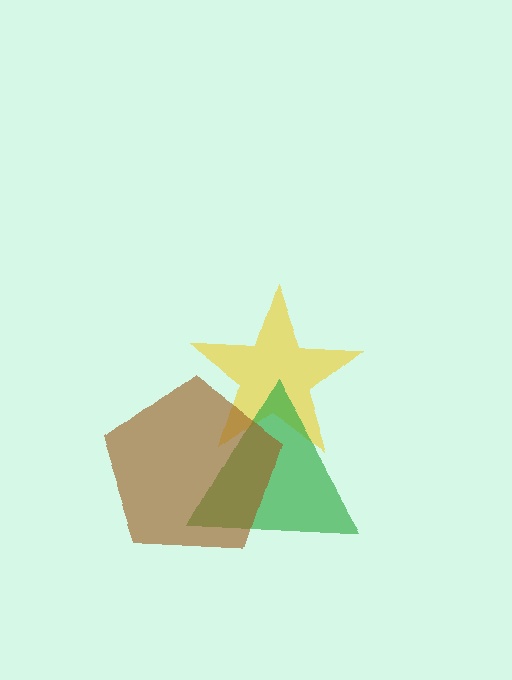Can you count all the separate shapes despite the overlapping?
Yes, there are 3 separate shapes.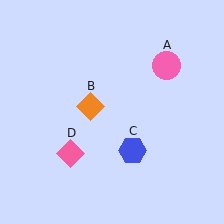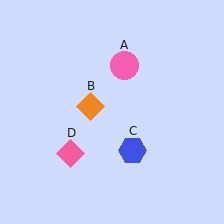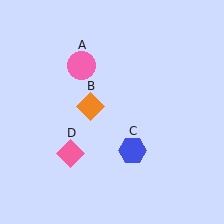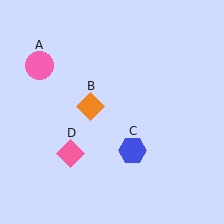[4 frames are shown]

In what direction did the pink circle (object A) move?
The pink circle (object A) moved left.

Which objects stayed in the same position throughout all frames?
Orange diamond (object B) and blue hexagon (object C) and pink diamond (object D) remained stationary.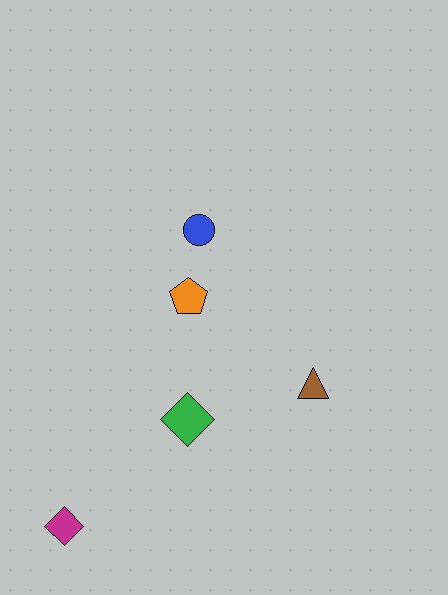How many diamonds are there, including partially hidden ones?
There are 2 diamonds.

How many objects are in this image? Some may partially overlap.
There are 5 objects.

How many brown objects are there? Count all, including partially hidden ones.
There is 1 brown object.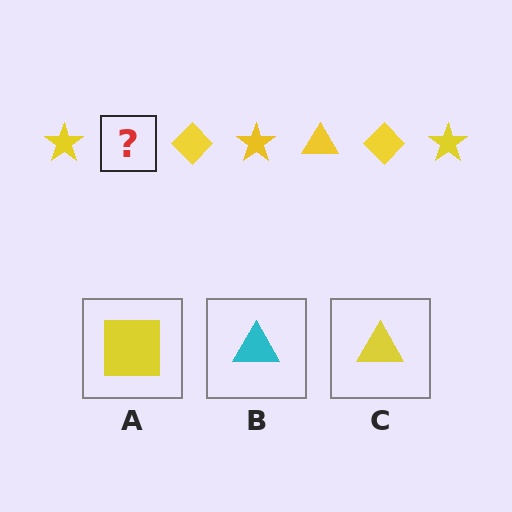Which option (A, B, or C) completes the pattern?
C.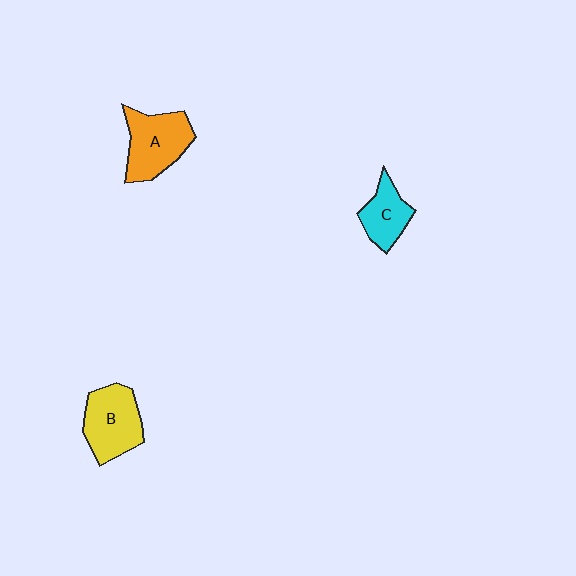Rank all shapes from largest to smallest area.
From largest to smallest: A (orange), B (yellow), C (cyan).